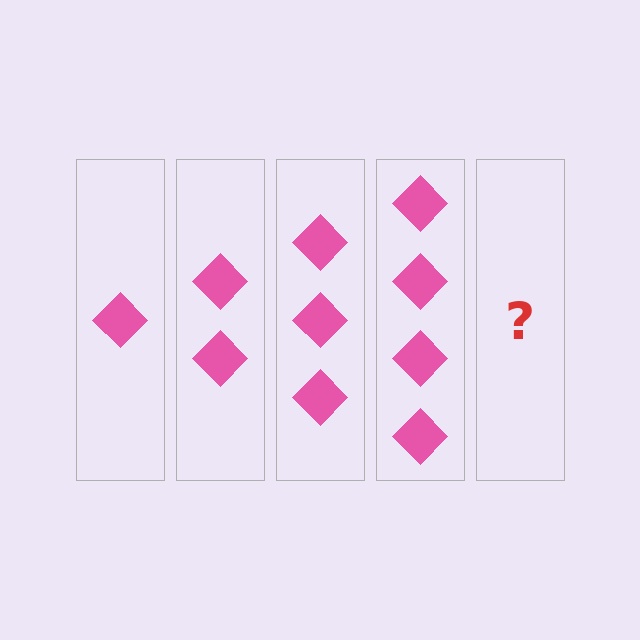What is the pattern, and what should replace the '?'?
The pattern is that each step adds one more diamond. The '?' should be 5 diamonds.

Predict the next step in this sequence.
The next step is 5 diamonds.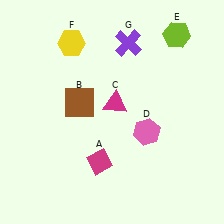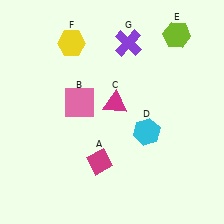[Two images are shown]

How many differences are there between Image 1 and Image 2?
There are 2 differences between the two images.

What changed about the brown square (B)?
In Image 1, B is brown. In Image 2, it changed to pink.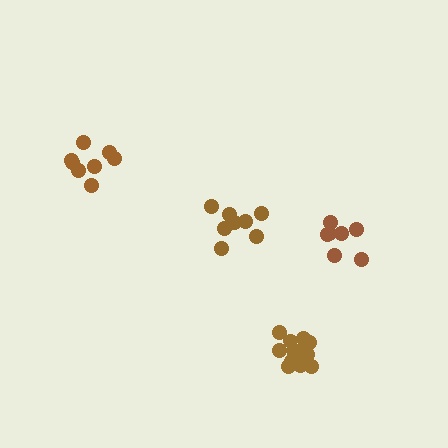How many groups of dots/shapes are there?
There are 4 groups.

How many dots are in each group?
Group 1: 8 dots, Group 2: 8 dots, Group 3: 13 dots, Group 4: 7 dots (36 total).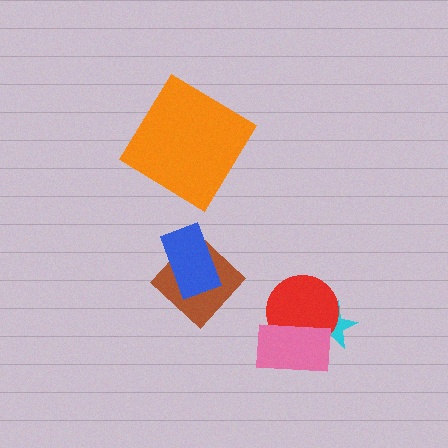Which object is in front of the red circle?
The pink rectangle is in front of the red circle.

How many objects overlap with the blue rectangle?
1 object overlaps with the blue rectangle.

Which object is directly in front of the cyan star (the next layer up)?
The red circle is directly in front of the cyan star.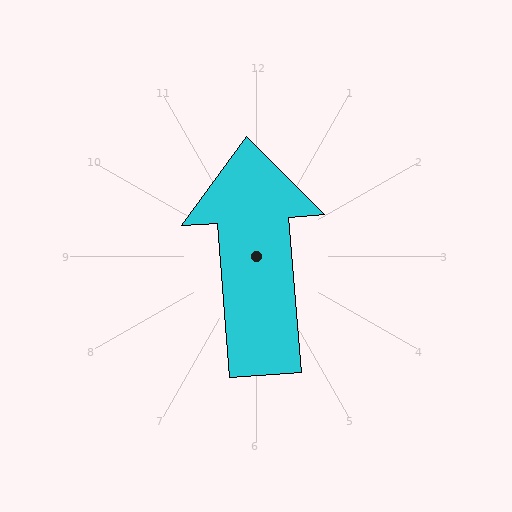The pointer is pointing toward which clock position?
Roughly 12 o'clock.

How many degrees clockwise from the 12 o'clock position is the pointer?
Approximately 355 degrees.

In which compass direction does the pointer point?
North.